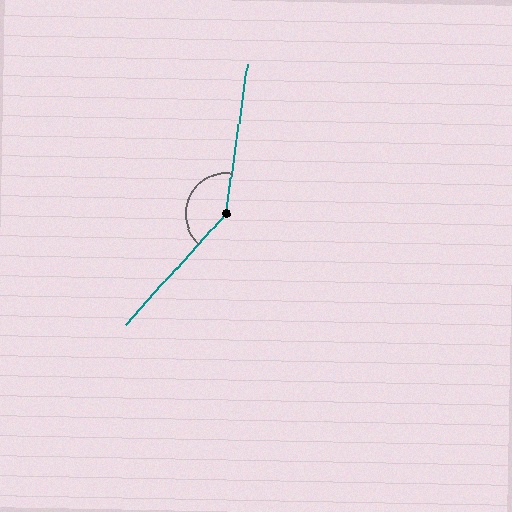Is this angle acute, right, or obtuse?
It is obtuse.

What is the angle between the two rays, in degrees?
Approximately 146 degrees.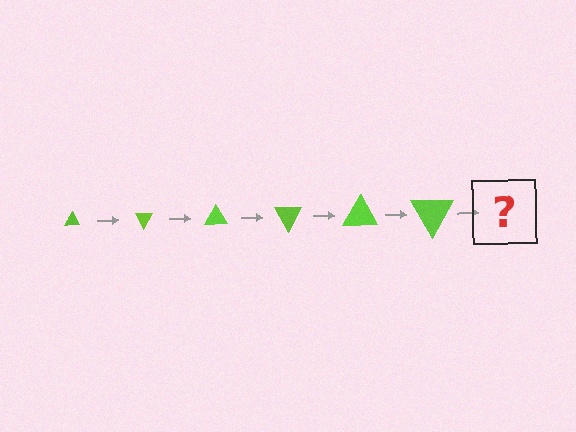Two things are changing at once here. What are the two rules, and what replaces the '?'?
The two rules are that the triangle grows larger each step and it rotates 60 degrees each step. The '?' should be a triangle, larger than the previous one and rotated 360 degrees from the start.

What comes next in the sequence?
The next element should be a triangle, larger than the previous one and rotated 360 degrees from the start.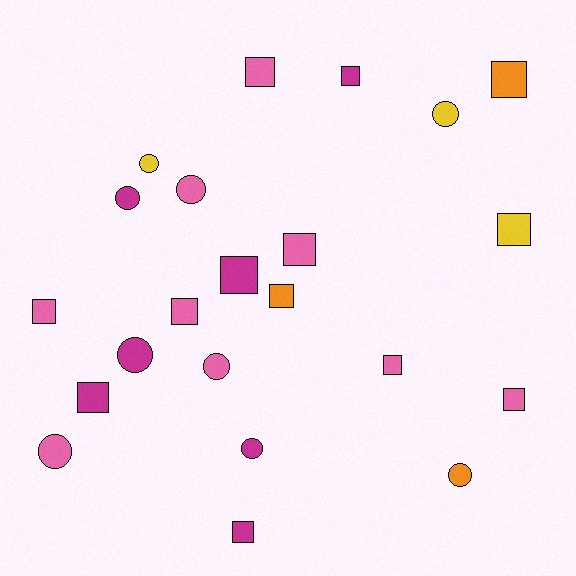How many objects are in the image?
There are 22 objects.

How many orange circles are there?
There is 1 orange circle.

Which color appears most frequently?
Pink, with 9 objects.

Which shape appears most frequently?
Square, with 13 objects.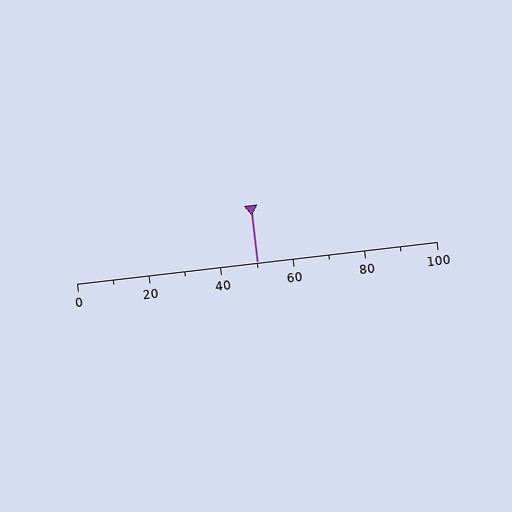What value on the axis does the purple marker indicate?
The marker indicates approximately 50.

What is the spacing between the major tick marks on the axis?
The major ticks are spaced 20 apart.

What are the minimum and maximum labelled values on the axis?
The axis runs from 0 to 100.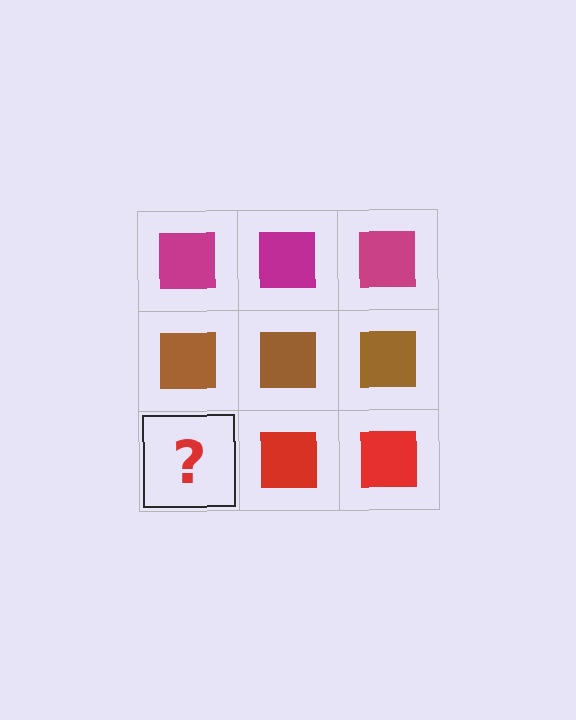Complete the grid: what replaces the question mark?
The question mark should be replaced with a red square.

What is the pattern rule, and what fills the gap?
The rule is that each row has a consistent color. The gap should be filled with a red square.